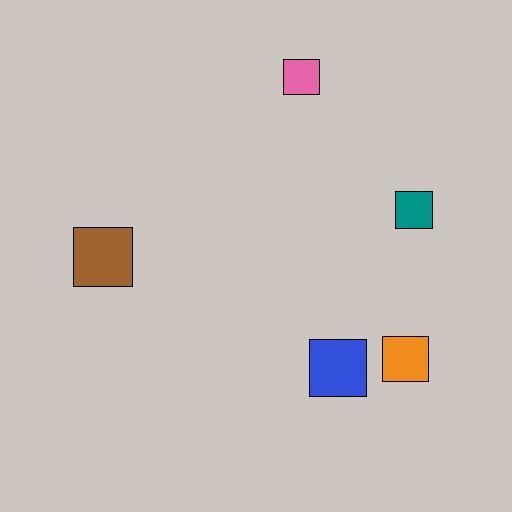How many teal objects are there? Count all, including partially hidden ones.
There is 1 teal object.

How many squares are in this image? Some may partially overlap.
There are 5 squares.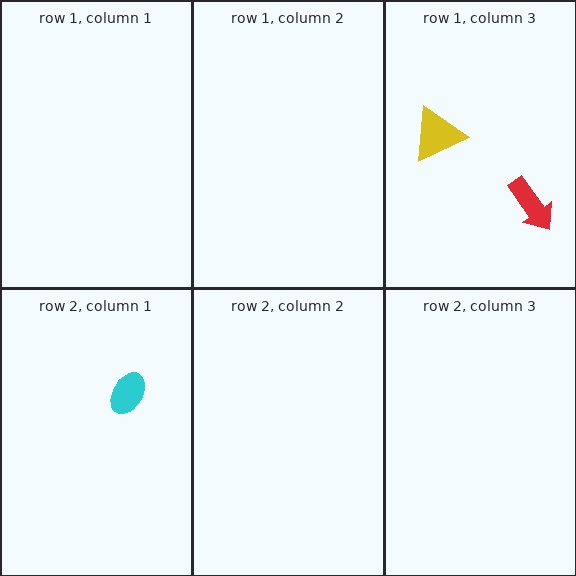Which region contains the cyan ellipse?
The row 2, column 1 region.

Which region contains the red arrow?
The row 1, column 3 region.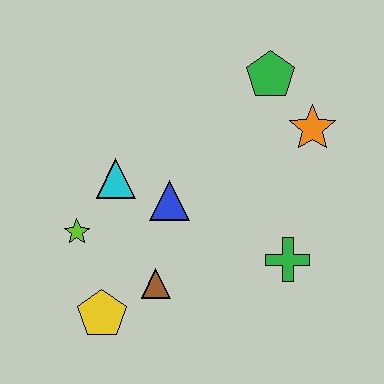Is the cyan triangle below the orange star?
Yes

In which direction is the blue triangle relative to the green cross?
The blue triangle is to the left of the green cross.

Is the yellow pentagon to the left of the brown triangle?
Yes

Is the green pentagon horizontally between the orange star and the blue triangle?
Yes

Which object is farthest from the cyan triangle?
The orange star is farthest from the cyan triangle.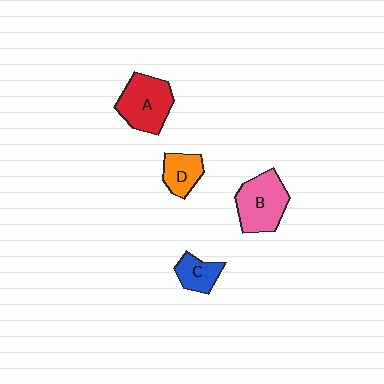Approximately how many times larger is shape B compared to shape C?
Approximately 1.9 times.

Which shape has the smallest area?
Shape C (blue).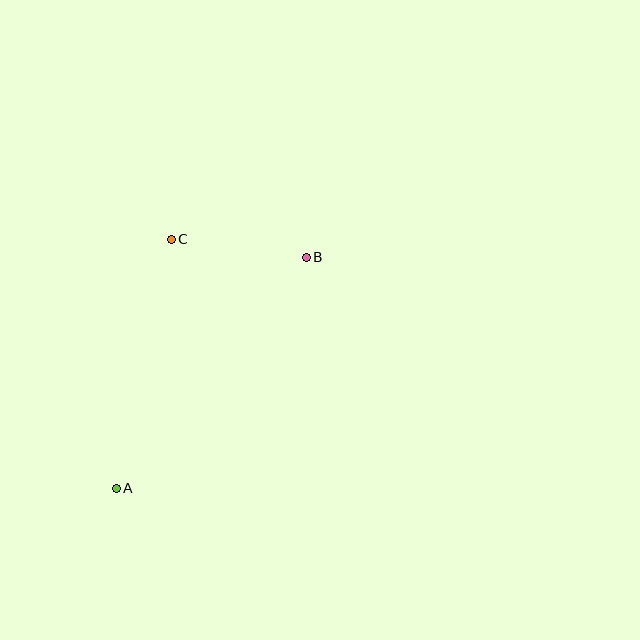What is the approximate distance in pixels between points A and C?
The distance between A and C is approximately 255 pixels.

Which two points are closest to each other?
Points B and C are closest to each other.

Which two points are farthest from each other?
Points A and B are farthest from each other.